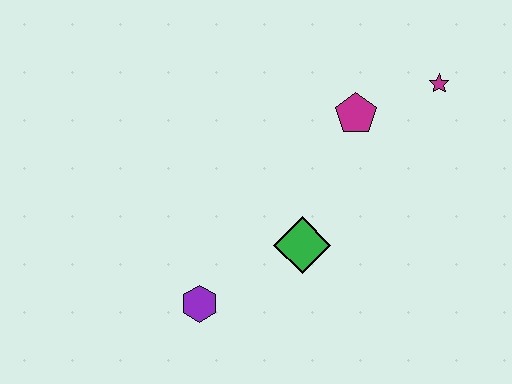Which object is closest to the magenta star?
The magenta pentagon is closest to the magenta star.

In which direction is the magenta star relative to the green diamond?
The magenta star is above the green diamond.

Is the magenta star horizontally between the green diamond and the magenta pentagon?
No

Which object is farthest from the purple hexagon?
The magenta star is farthest from the purple hexagon.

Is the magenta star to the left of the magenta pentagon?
No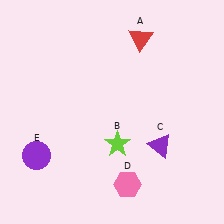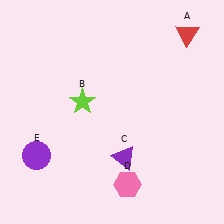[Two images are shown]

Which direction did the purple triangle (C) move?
The purple triangle (C) moved left.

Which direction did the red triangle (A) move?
The red triangle (A) moved right.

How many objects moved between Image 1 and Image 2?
3 objects moved between the two images.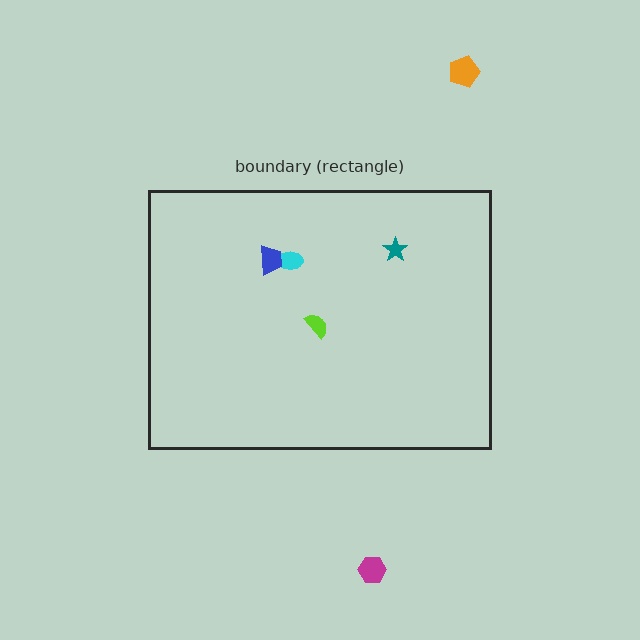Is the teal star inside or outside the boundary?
Inside.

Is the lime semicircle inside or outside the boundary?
Inside.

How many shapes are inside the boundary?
4 inside, 2 outside.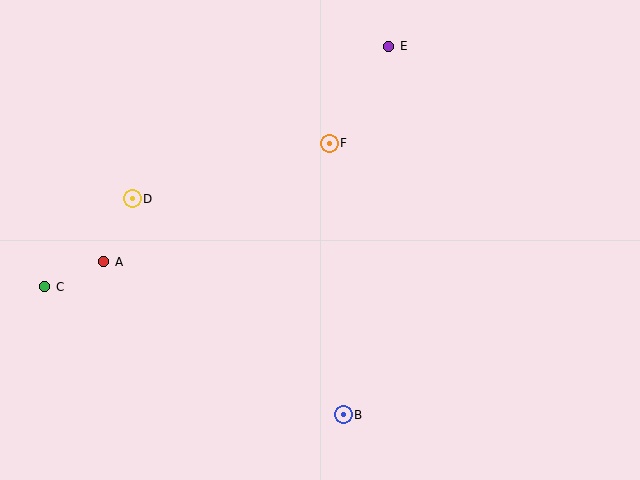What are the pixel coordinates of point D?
Point D is at (132, 199).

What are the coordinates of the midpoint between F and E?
The midpoint between F and E is at (359, 95).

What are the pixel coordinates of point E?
Point E is at (389, 46).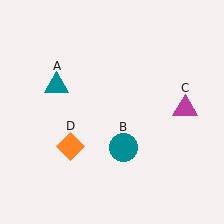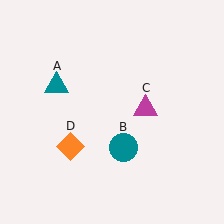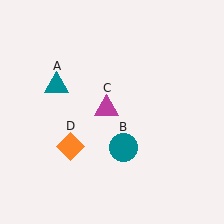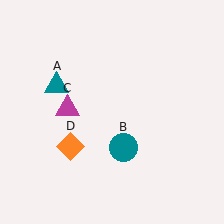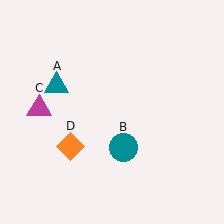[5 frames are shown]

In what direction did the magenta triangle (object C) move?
The magenta triangle (object C) moved left.